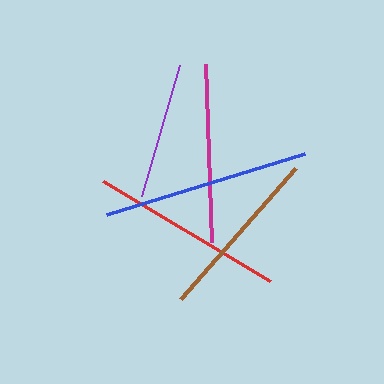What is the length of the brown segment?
The brown segment is approximately 174 pixels long.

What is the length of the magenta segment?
The magenta segment is approximately 179 pixels long.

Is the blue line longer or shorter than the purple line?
The blue line is longer than the purple line.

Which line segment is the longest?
The blue line is the longest at approximately 207 pixels.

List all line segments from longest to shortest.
From longest to shortest: blue, red, magenta, brown, purple.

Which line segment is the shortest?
The purple line is the shortest at approximately 136 pixels.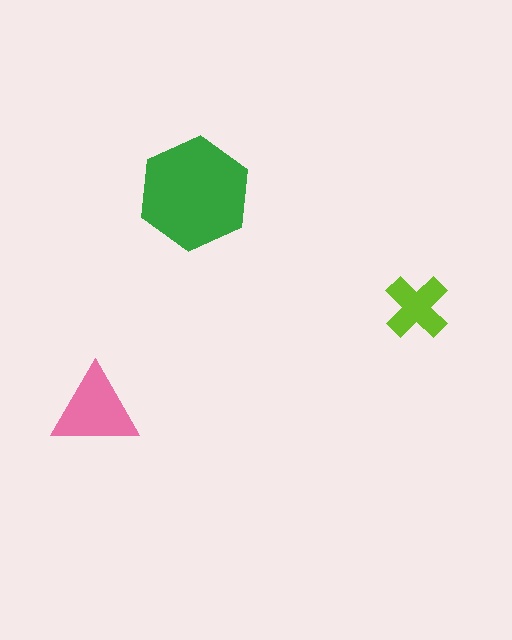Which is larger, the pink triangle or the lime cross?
The pink triangle.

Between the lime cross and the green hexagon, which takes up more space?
The green hexagon.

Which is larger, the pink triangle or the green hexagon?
The green hexagon.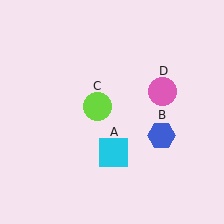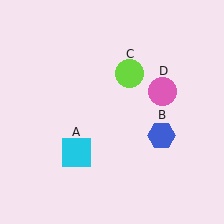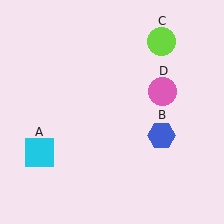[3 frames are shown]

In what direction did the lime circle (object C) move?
The lime circle (object C) moved up and to the right.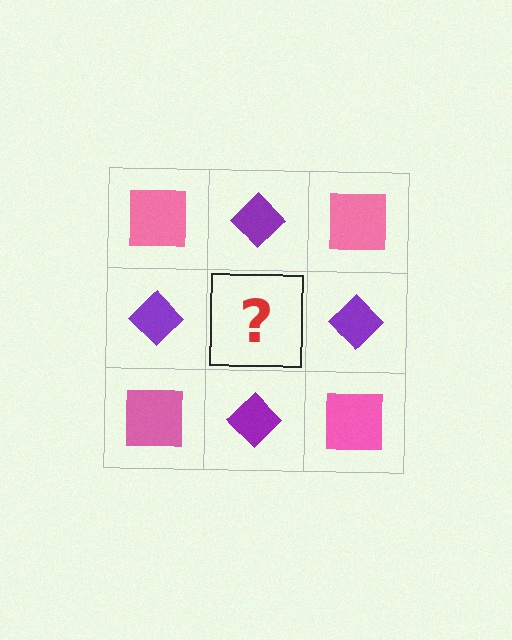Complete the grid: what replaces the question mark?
The question mark should be replaced with a pink square.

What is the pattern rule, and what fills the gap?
The rule is that it alternates pink square and purple diamond in a checkerboard pattern. The gap should be filled with a pink square.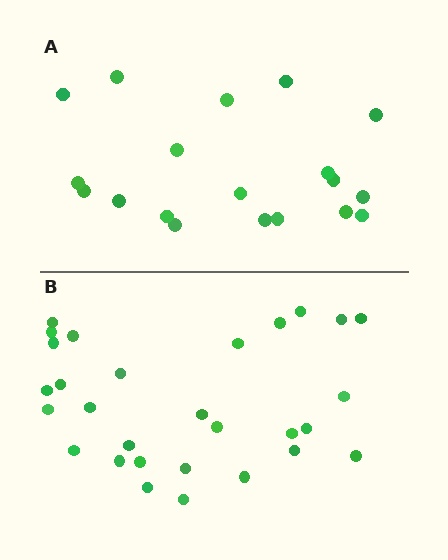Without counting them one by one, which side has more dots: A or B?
Region B (the bottom region) has more dots.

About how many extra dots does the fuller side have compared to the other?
Region B has roughly 10 or so more dots than region A.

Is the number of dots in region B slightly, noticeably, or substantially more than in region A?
Region B has substantially more. The ratio is roughly 1.5 to 1.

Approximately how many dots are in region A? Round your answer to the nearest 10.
About 20 dots. (The exact count is 19, which rounds to 20.)